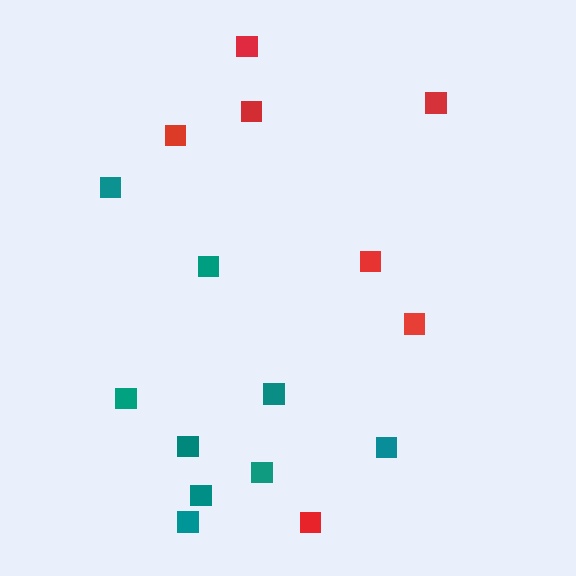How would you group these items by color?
There are 2 groups: one group of teal squares (9) and one group of red squares (7).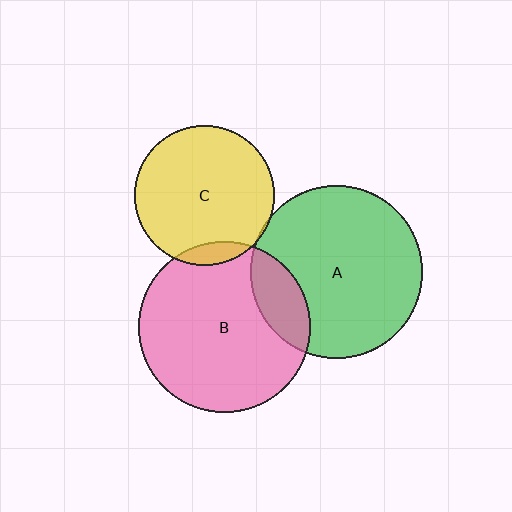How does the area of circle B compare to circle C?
Approximately 1.5 times.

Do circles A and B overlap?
Yes.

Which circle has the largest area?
Circle A (green).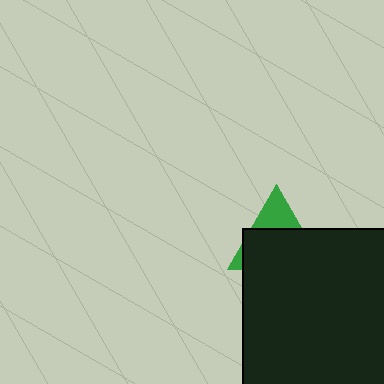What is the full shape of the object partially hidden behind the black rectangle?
The partially hidden object is a green triangle.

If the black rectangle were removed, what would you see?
You would see the complete green triangle.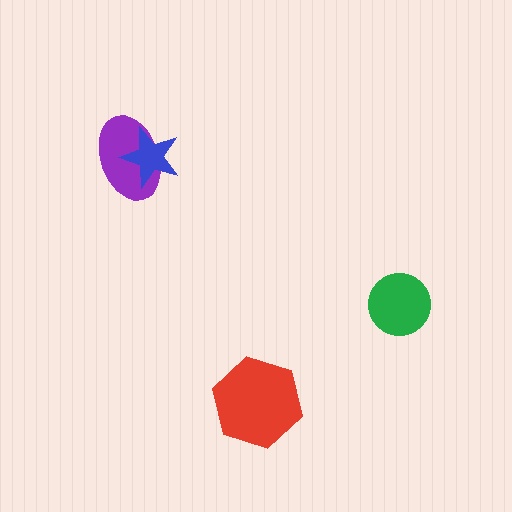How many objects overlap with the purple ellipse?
1 object overlaps with the purple ellipse.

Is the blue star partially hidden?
No, no other shape covers it.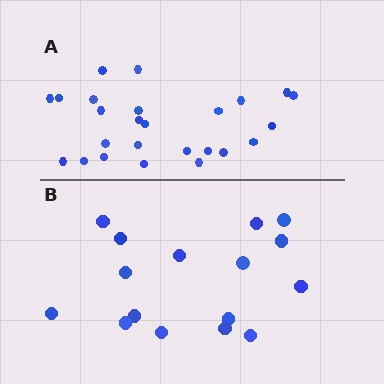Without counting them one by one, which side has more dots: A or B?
Region A (the top region) has more dots.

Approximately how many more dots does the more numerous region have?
Region A has roughly 8 or so more dots than region B.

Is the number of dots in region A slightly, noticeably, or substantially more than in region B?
Region A has substantially more. The ratio is roughly 1.6 to 1.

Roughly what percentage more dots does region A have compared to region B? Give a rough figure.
About 55% more.